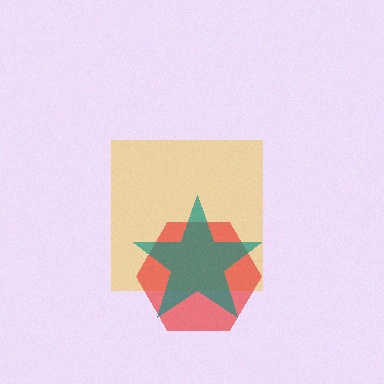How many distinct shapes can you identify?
There are 3 distinct shapes: a yellow square, a red hexagon, a teal star.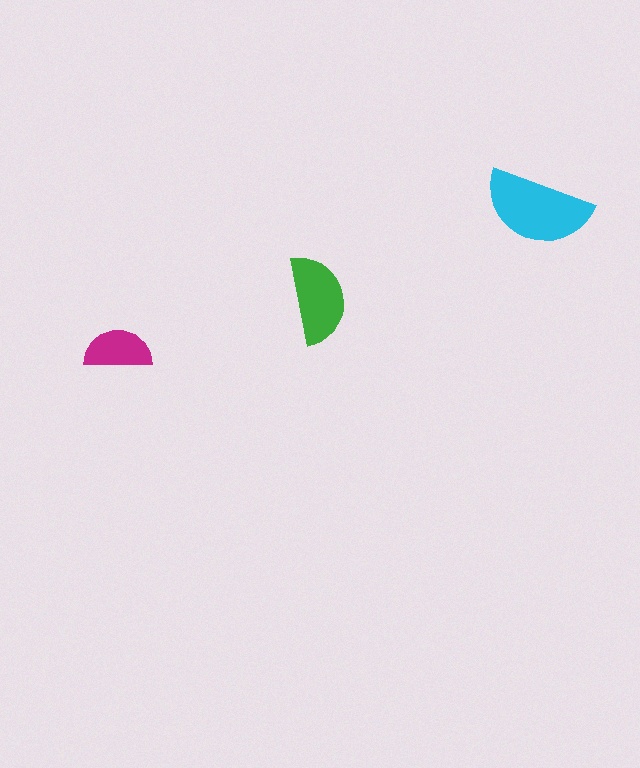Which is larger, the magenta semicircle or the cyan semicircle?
The cyan one.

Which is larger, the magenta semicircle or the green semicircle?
The green one.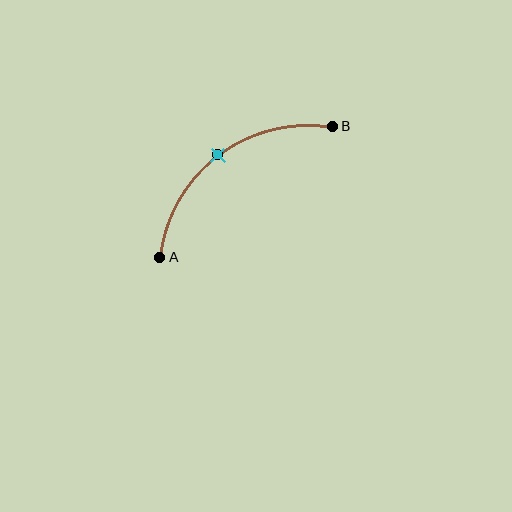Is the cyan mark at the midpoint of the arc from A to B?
Yes. The cyan mark lies on the arc at equal arc-length from both A and B — it is the arc midpoint.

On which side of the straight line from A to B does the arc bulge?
The arc bulges above and to the left of the straight line connecting A and B.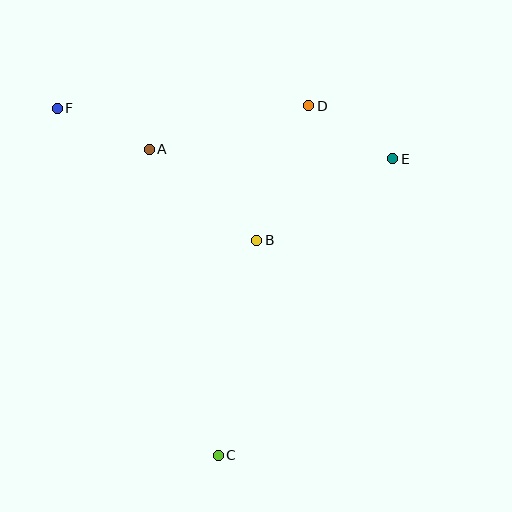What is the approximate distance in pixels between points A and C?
The distance between A and C is approximately 314 pixels.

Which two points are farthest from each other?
Points C and F are farthest from each other.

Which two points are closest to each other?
Points D and E are closest to each other.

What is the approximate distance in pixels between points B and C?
The distance between B and C is approximately 218 pixels.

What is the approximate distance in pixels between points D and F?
The distance between D and F is approximately 252 pixels.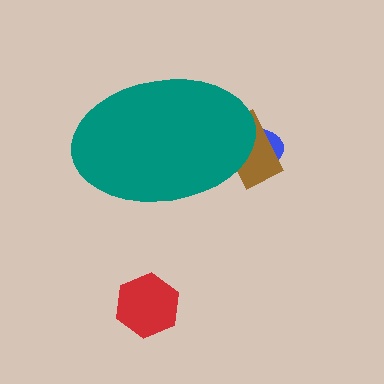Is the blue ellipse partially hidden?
Yes, the blue ellipse is partially hidden behind the teal ellipse.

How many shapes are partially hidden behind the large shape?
2 shapes are partially hidden.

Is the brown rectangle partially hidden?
Yes, the brown rectangle is partially hidden behind the teal ellipse.